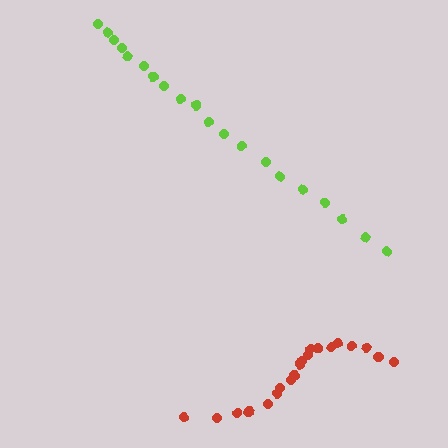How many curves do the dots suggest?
There are 2 distinct paths.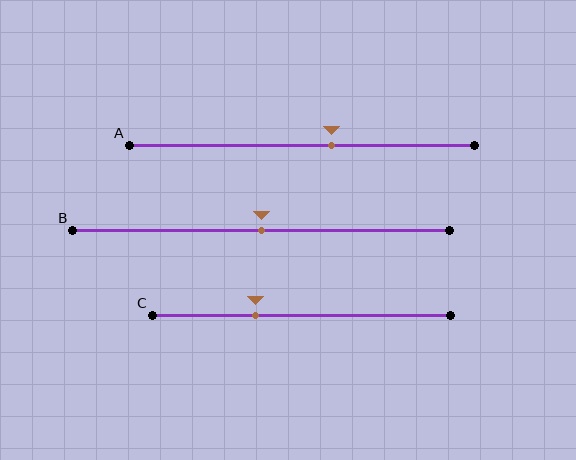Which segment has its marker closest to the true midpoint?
Segment B has its marker closest to the true midpoint.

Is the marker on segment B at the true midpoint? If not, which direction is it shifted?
Yes, the marker on segment B is at the true midpoint.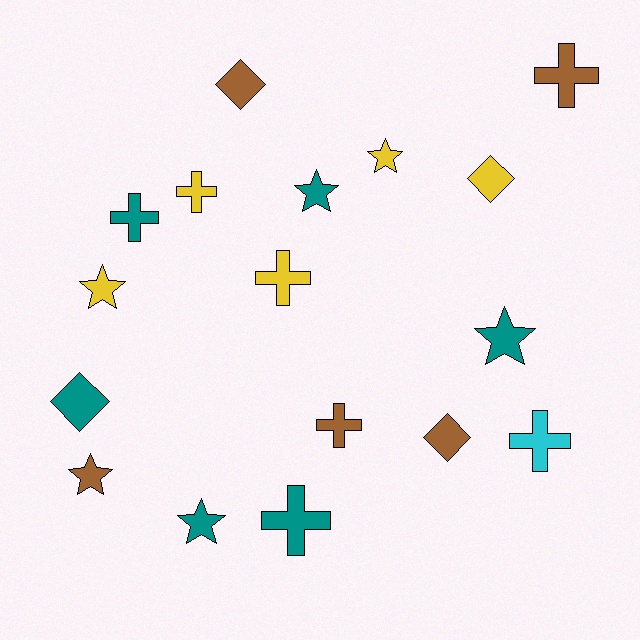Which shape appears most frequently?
Cross, with 7 objects.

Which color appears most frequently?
Teal, with 6 objects.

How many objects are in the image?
There are 17 objects.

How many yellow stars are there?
There are 2 yellow stars.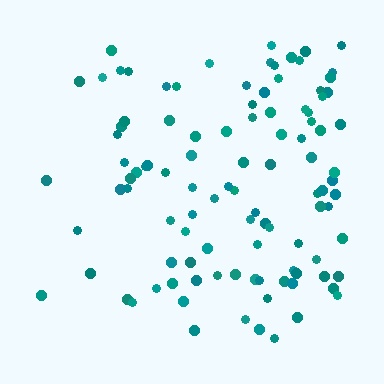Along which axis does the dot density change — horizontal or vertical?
Horizontal.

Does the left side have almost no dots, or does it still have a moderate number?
Still a moderate number, just noticeably fewer than the right.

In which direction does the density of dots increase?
From left to right, with the right side densest.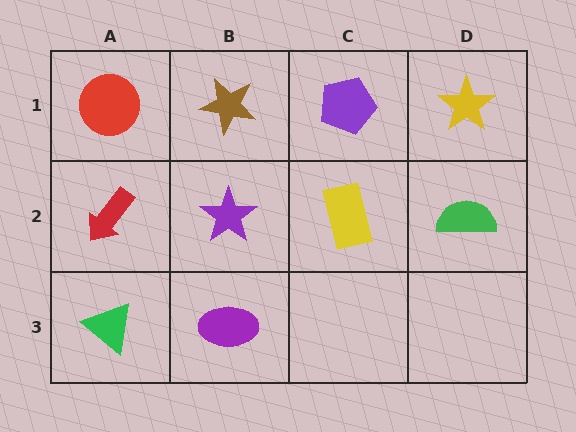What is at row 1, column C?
A purple pentagon.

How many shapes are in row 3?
2 shapes.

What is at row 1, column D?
A yellow star.